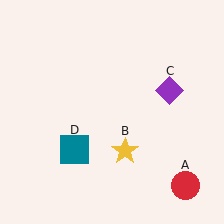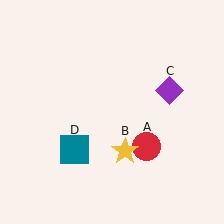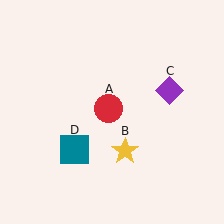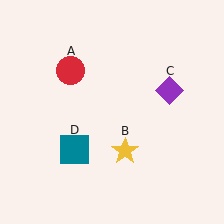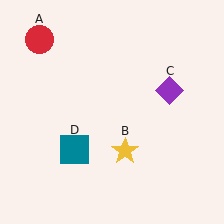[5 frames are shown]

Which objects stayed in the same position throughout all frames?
Yellow star (object B) and purple diamond (object C) and teal square (object D) remained stationary.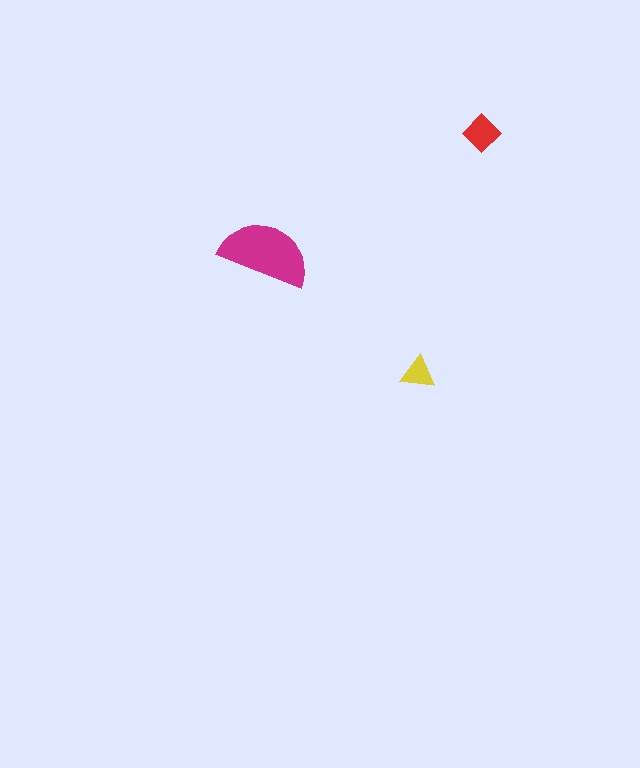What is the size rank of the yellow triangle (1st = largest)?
3rd.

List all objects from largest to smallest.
The magenta semicircle, the red diamond, the yellow triangle.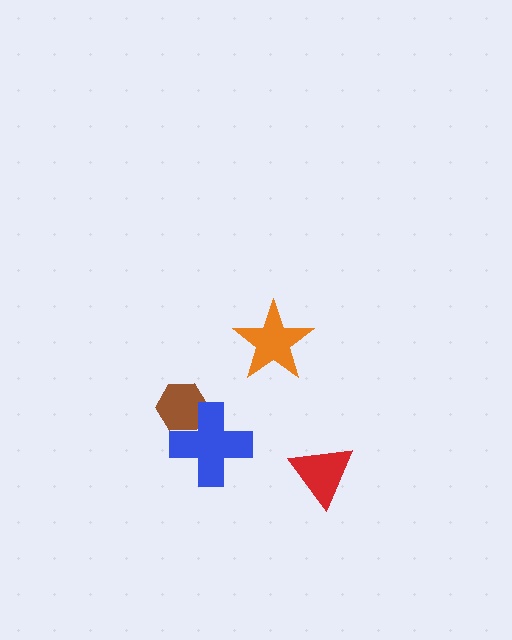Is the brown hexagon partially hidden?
Yes, it is partially covered by another shape.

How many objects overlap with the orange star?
0 objects overlap with the orange star.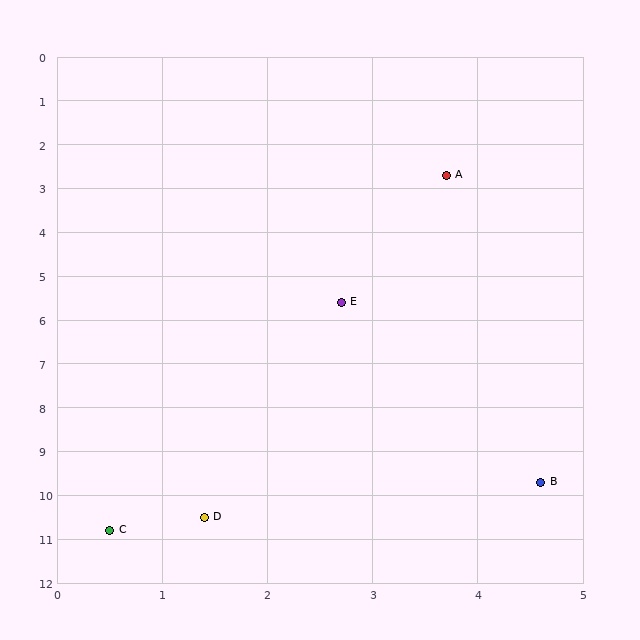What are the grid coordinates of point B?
Point B is at approximately (4.6, 9.7).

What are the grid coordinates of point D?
Point D is at approximately (1.4, 10.5).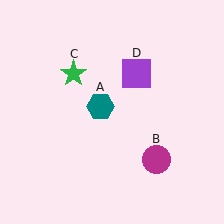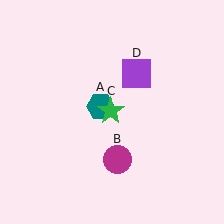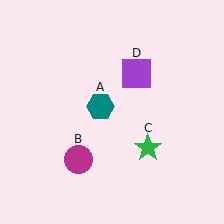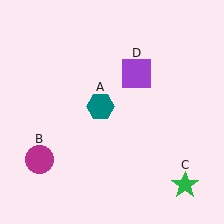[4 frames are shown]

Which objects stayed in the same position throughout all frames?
Teal hexagon (object A) and purple square (object D) remained stationary.